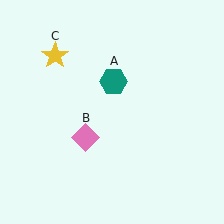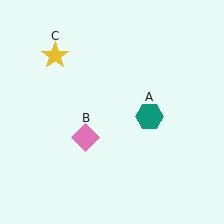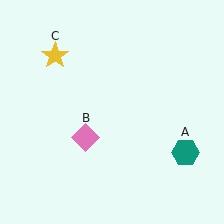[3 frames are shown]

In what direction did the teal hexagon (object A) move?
The teal hexagon (object A) moved down and to the right.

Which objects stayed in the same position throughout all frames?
Pink diamond (object B) and yellow star (object C) remained stationary.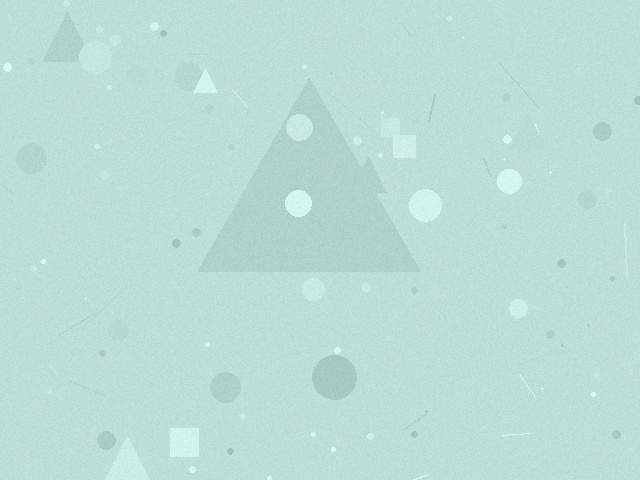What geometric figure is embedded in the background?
A triangle is embedded in the background.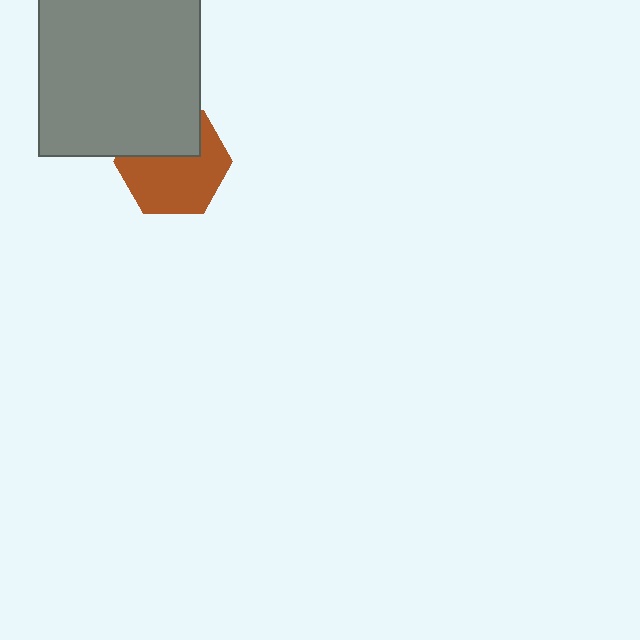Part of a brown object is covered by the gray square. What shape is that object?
It is a hexagon.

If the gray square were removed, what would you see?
You would see the complete brown hexagon.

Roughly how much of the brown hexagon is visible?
About half of it is visible (roughly 63%).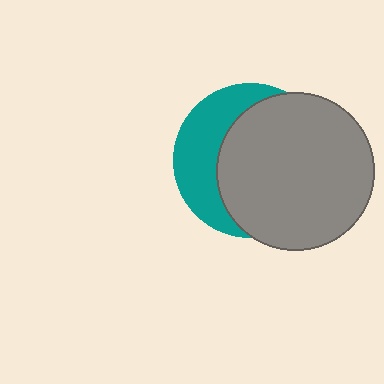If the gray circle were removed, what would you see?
You would see the complete teal circle.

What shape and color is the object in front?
The object in front is a gray circle.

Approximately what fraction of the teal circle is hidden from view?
Roughly 65% of the teal circle is hidden behind the gray circle.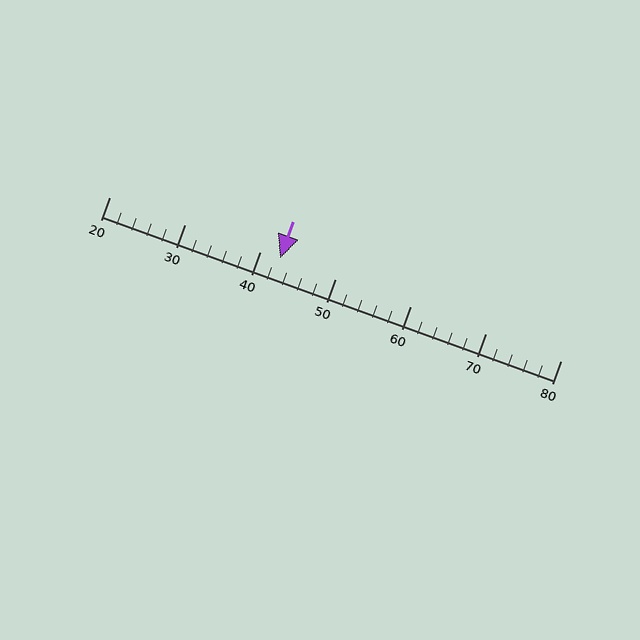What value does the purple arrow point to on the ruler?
The purple arrow points to approximately 43.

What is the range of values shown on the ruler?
The ruler shows values from 20 to 80.